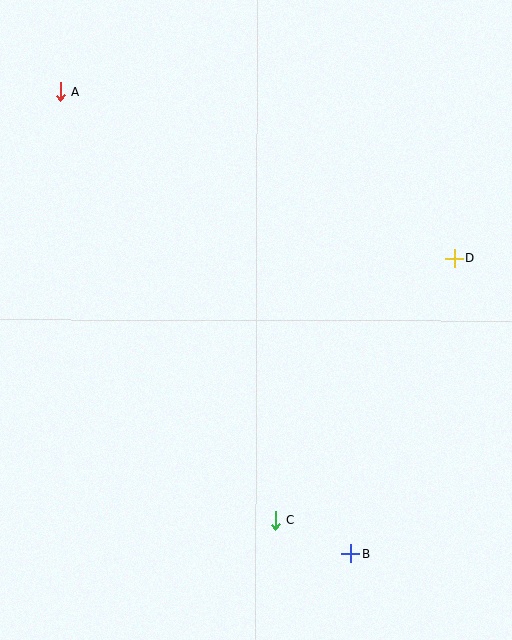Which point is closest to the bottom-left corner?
Point C is closest to the bottom-left corner.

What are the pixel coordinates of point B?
Point B is at (351, 554).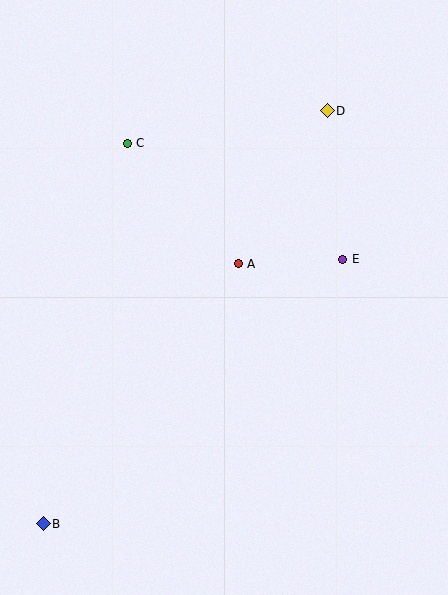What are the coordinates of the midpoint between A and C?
The midpoint between A and C is at (183, 204).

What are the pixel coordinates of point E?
Point E is at (343, 259).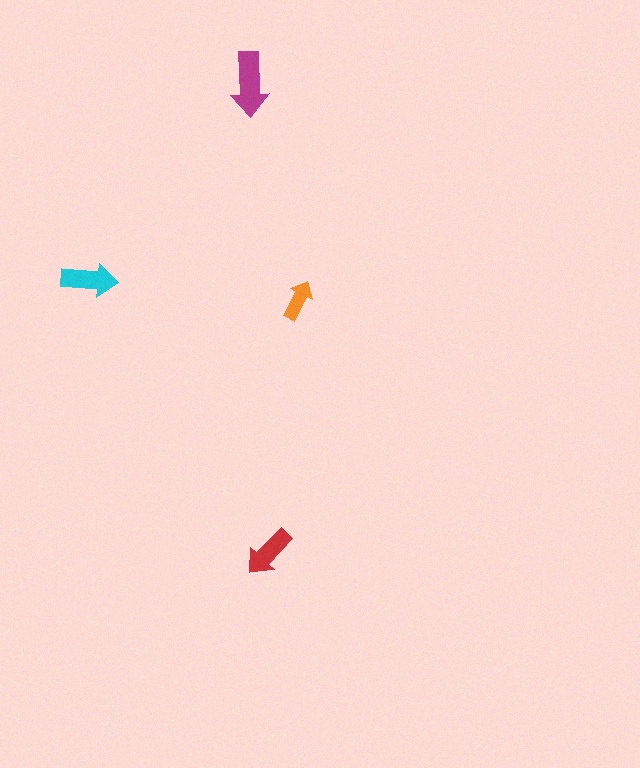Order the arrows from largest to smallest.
the magenta one, the cyan one, the red one, the orange one.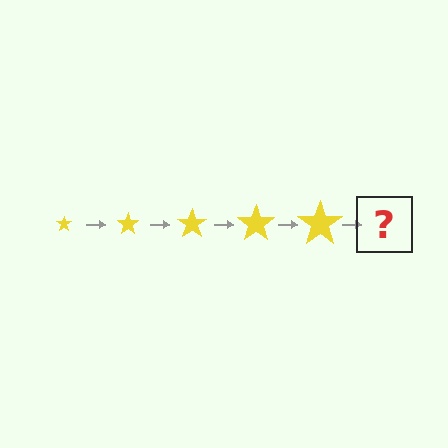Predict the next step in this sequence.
The next step is a yellow star, larger than the previous one.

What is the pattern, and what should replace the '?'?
The pattern is that the star gets progressively larger each step. The '?' should be a yellow star, larger than the previous one.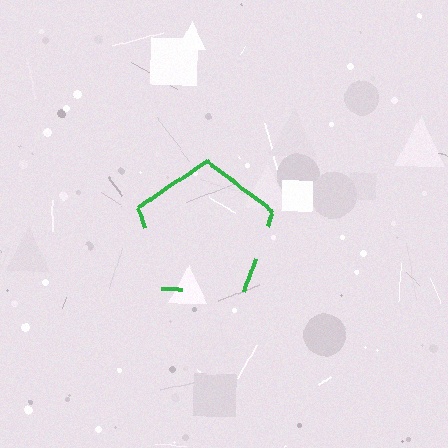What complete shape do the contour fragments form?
The contour fragments form a pentagon.